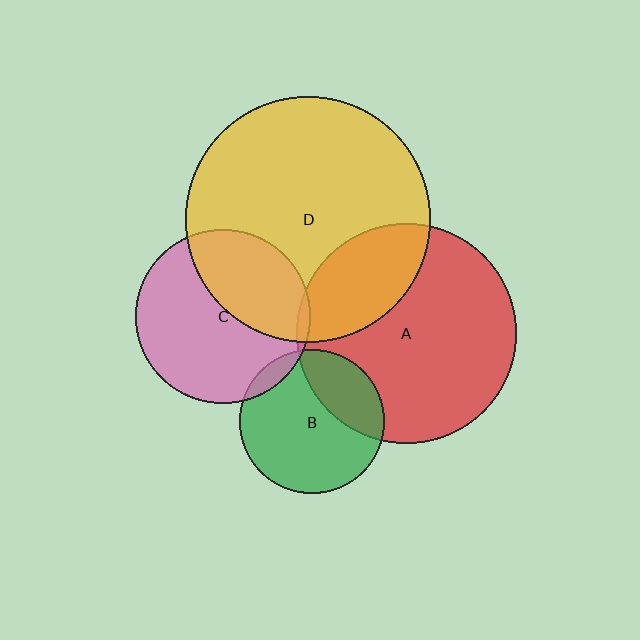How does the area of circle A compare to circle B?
Approximately 2.3 times.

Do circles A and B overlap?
Yes.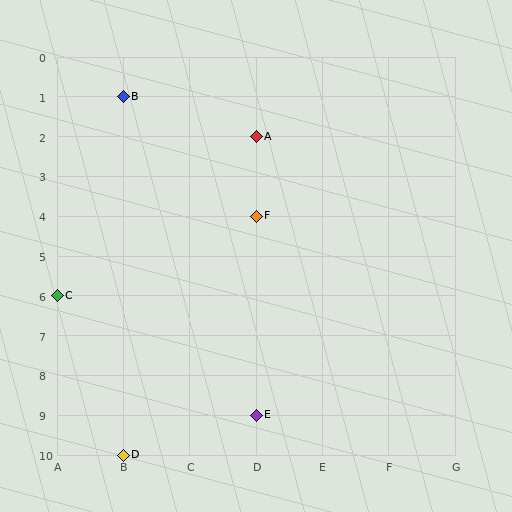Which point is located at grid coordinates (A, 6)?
Point C is at (A, 6).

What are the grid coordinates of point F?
Point F is at grid coordinates (D, 4).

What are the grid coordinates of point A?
Point A is at grid coordinates (D, 2).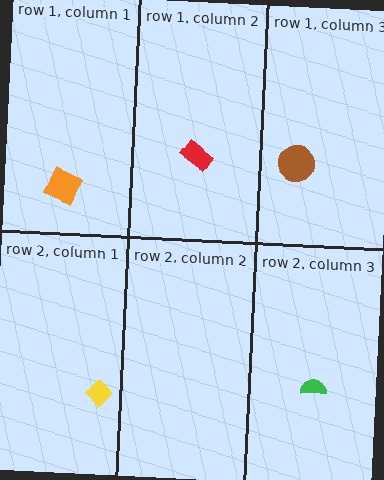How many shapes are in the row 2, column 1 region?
1.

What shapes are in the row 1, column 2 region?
The red rectangle.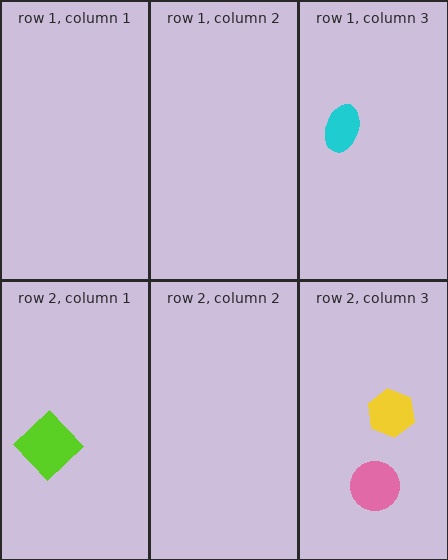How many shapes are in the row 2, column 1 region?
1.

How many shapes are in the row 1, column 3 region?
1.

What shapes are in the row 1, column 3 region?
The cyan ellipse.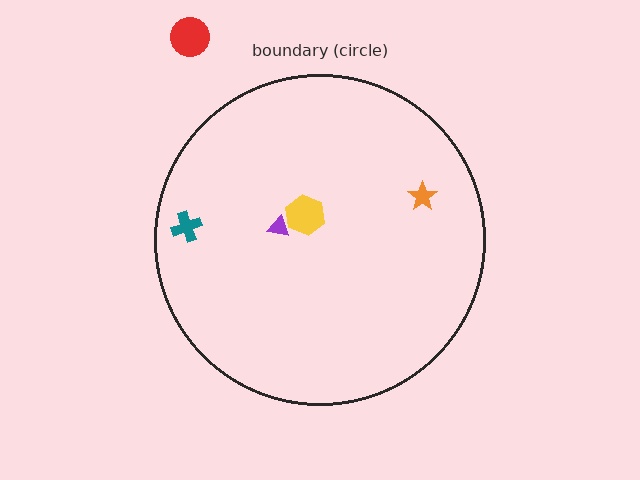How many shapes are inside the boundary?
4 inside, 1 outside.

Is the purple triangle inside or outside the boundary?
Inside.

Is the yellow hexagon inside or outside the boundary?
Inside.